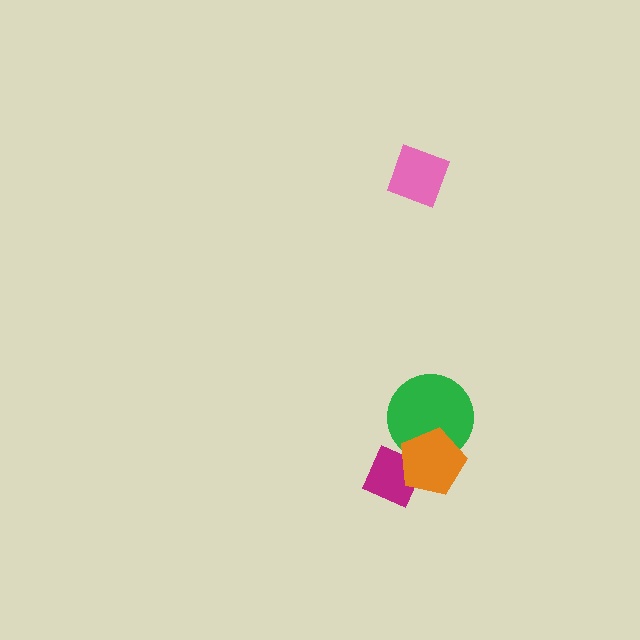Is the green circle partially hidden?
Yes, it is partially covered by another shape.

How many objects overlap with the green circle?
1 object overlaps with the green circle.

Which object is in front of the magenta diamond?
The orange pentagon is in front of the magenta diamond.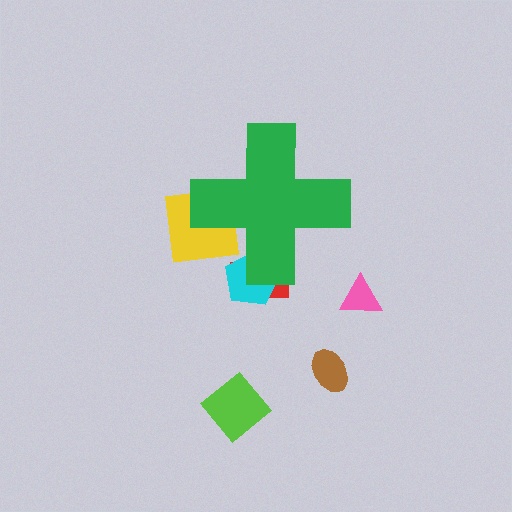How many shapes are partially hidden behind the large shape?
3 shapes are partially hidden.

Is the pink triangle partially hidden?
No, the pink triangle is fully visible.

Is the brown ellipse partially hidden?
No, the brown ellipse is fully visible.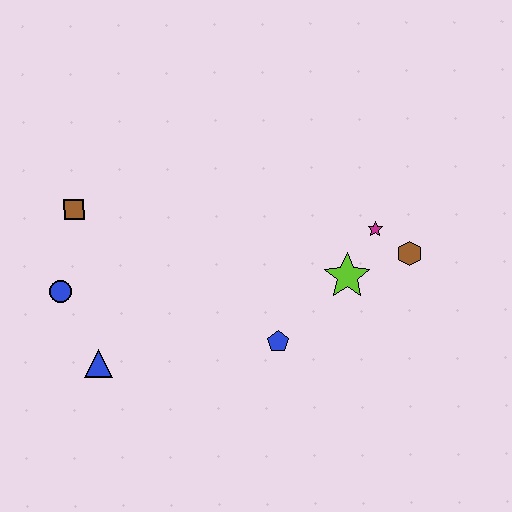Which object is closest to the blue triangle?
The blue circle is closest to the blue triangle.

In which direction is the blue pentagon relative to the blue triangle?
The blue pentagon is to the right of the blue triangle.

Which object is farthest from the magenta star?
The blue circle is farthest from the magenta star.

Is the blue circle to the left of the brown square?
Yes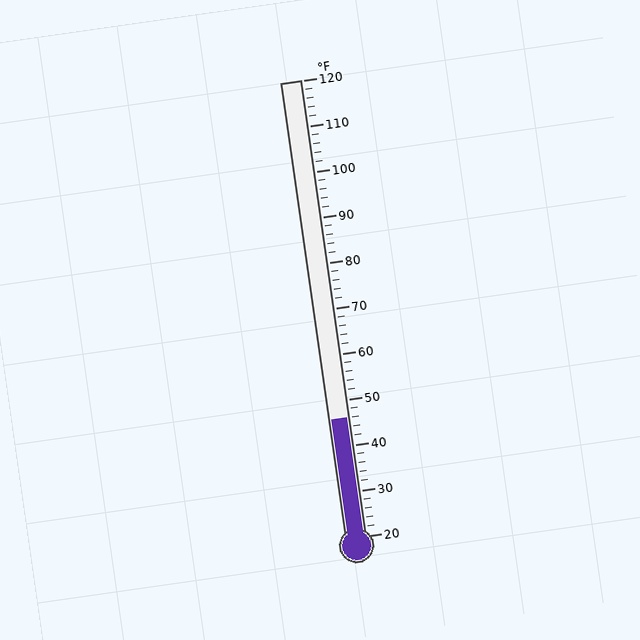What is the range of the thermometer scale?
The thermometer scale ranges from 20°F to 120°F.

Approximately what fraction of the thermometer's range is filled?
The thermometer is filled to approximately 25% of its range.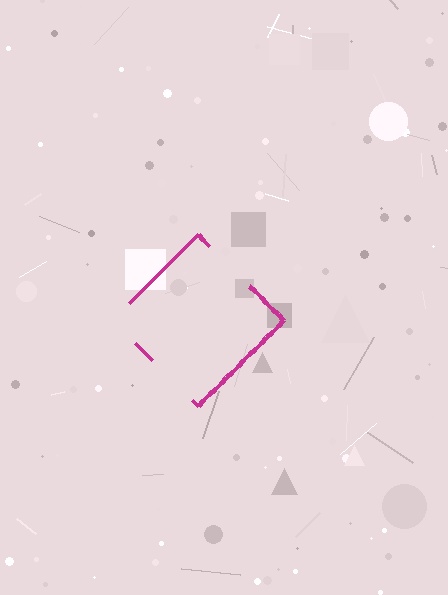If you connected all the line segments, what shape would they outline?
They would outline a diamond.